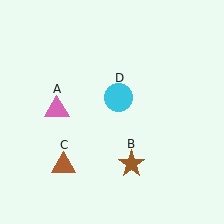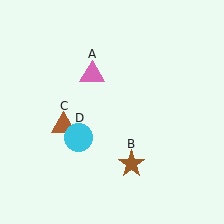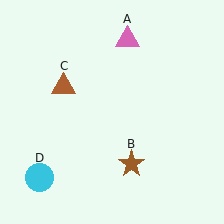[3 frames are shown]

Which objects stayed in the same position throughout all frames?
Brown star (object B) remained stationary.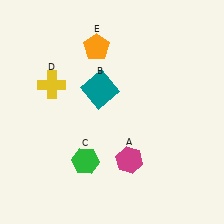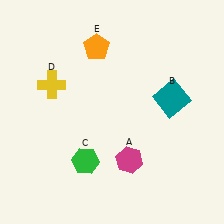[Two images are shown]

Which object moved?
The teal square (B) moved right.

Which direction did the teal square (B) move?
The teal square (B) moved right.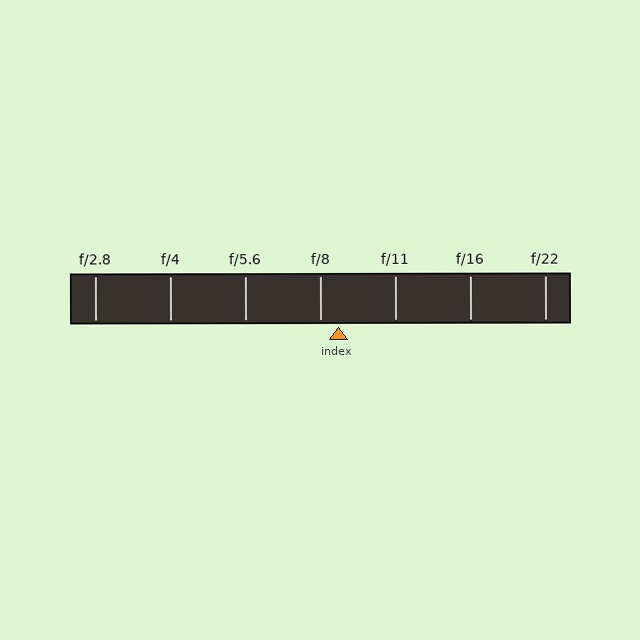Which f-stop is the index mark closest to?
The index mark is closest to f/8.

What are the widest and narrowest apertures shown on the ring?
The widest aperture shown is f/2.8 and the narrowest is f/22.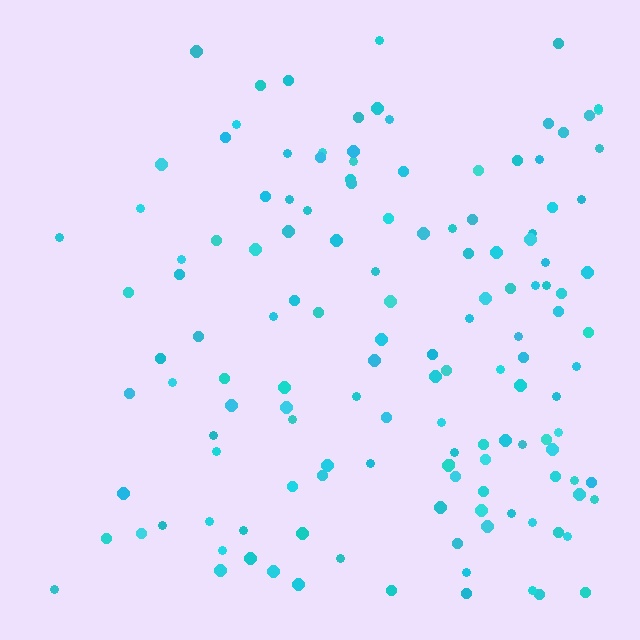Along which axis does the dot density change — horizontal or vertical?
Horizontal.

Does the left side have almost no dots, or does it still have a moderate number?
Still a moderate number, just noticeably fewer than the right.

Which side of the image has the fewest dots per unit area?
The left.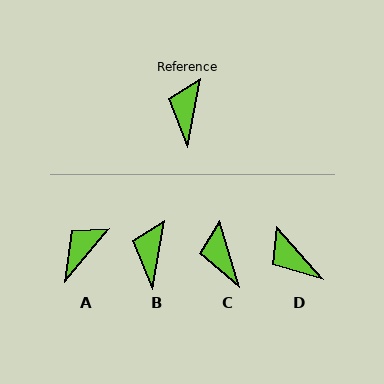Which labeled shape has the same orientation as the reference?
B.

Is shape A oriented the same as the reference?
No, it is off by about 30 degrees.